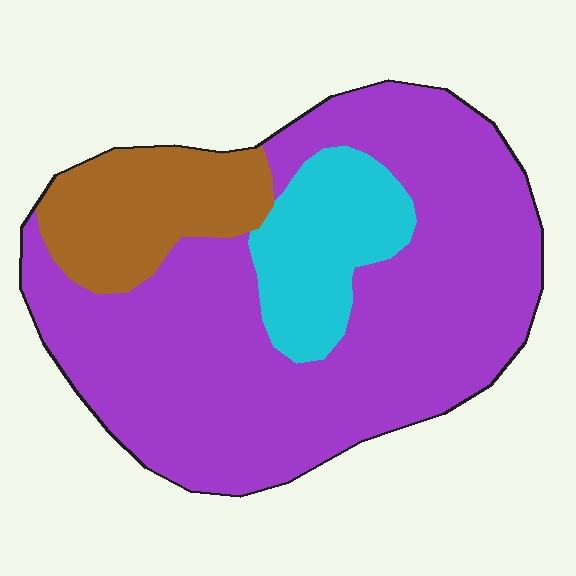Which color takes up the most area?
Purple, at roughly 70%.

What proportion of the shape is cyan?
Cyan covers about 15% of the shape.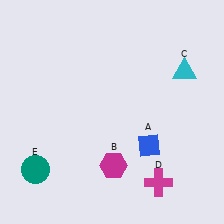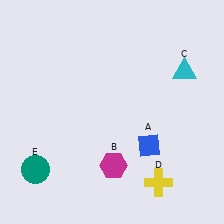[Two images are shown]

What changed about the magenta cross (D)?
In Image 1, D is magenta. In Image 2, it changed to yellow.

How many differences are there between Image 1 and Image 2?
There is 1 difference between the two images.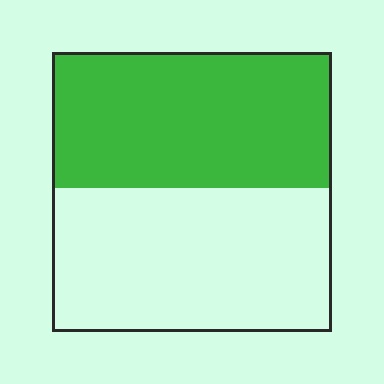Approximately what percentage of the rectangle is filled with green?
Approximately 50%.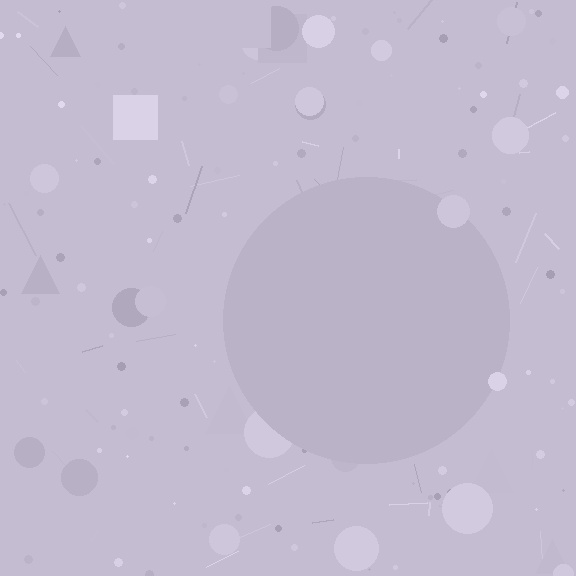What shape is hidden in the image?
A circle is hidden in the image.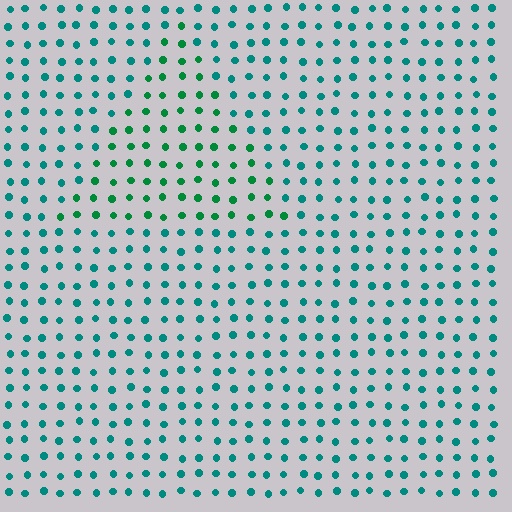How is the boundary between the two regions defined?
The boundary is defined purely by a slight shift in hue (about 31 degrees). Spacing, size, and orientation are identical on both sides.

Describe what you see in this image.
The image is filled with small teal elements in a uniform arrangement. A triangle-shaped region is visible where the elements are tinted to a slightly different hue, forming a subtle color boundary.